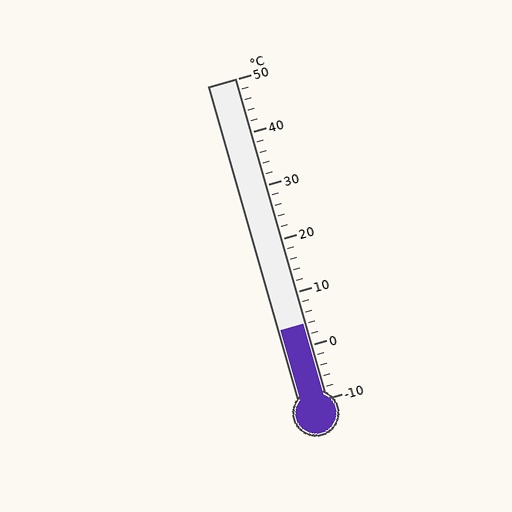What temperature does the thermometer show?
The thermometer shows approximately 4°C.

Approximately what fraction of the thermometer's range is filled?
The thermometer is filled to approximately 25% of its range.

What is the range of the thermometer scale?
The thermometer scale ranges from -10°C to 50°C.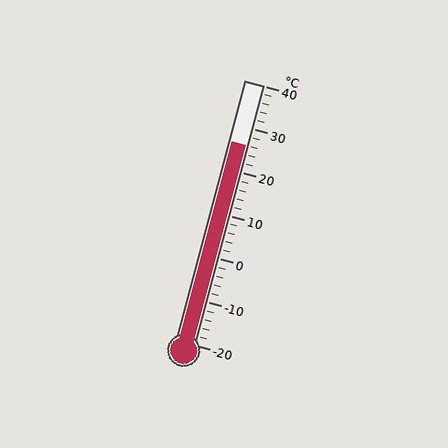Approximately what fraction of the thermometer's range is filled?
The thermometer is filled to approximately 75% of its range.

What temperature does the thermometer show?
The thermometer shows approximately 26°C.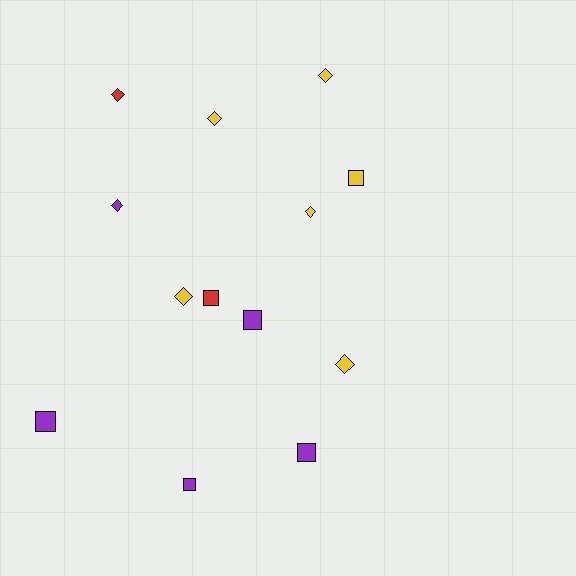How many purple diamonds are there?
There is 1 purple diamond.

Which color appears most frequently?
Yellow, with 6 objects.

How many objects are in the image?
There are 13 objects.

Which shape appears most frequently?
Diamond, with 7 objects.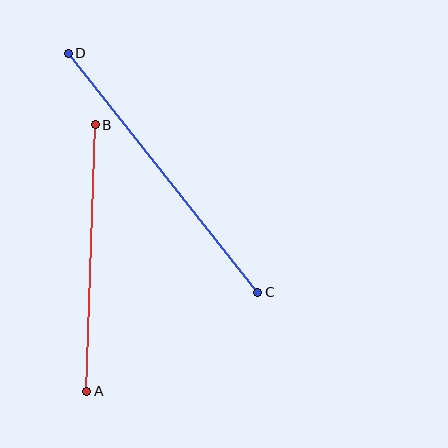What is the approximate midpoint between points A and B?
The midpoint is at approximately (91, 258) pixels.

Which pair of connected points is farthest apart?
Points C and D are farthest apart.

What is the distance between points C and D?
The distance is approximately 305 pixels.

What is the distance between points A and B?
The distance is approximately 267 pixels.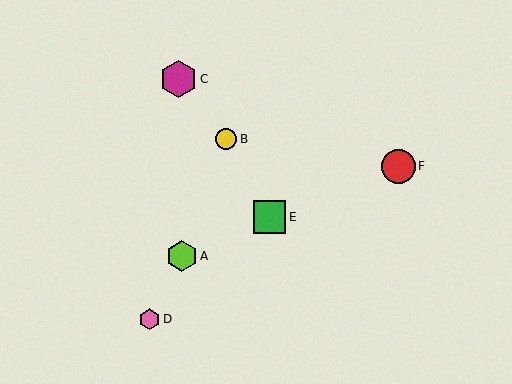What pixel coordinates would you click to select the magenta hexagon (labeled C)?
Click at (179, 79) to select the magenta hexagon C.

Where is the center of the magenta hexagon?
The center of the magenta hexagon is at (179, 79).